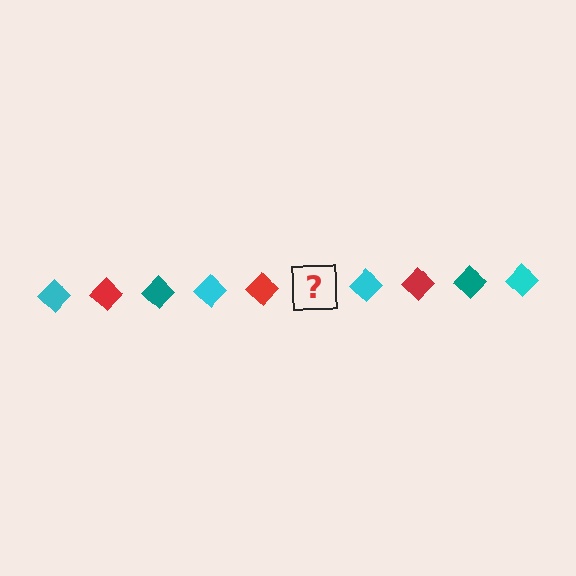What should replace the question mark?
The question mark should be replaced with a teal diamond.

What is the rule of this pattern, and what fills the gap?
The rule is that the pattern cycles through cyan, red, teal diamonds. The gap should be filled with a teal diamond.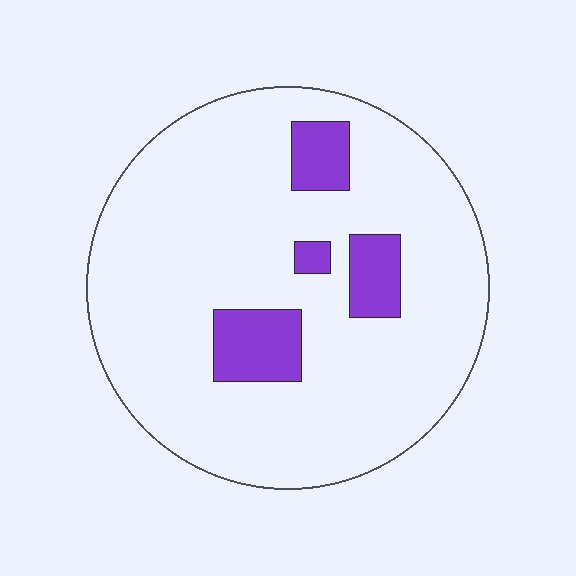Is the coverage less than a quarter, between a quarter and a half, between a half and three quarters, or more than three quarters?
Less than a quarter.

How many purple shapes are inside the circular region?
4.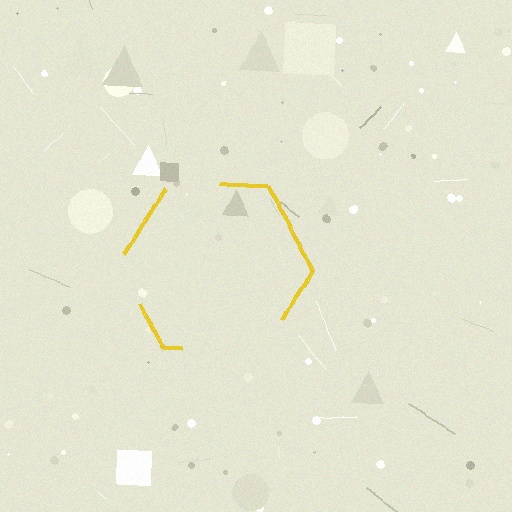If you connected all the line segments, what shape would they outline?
They would outline a hexagon.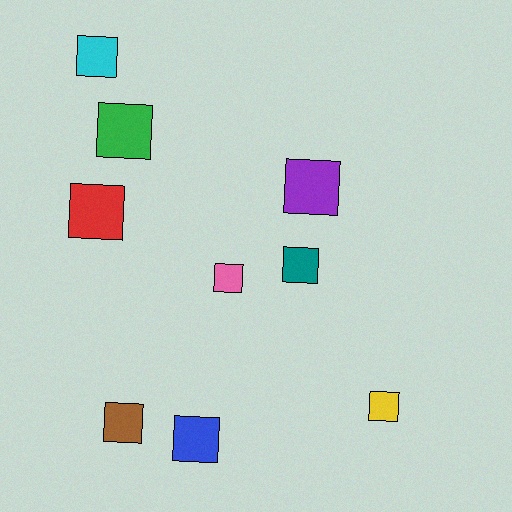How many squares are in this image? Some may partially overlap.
There are 9 squares.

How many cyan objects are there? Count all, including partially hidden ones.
There is 1 cyan object.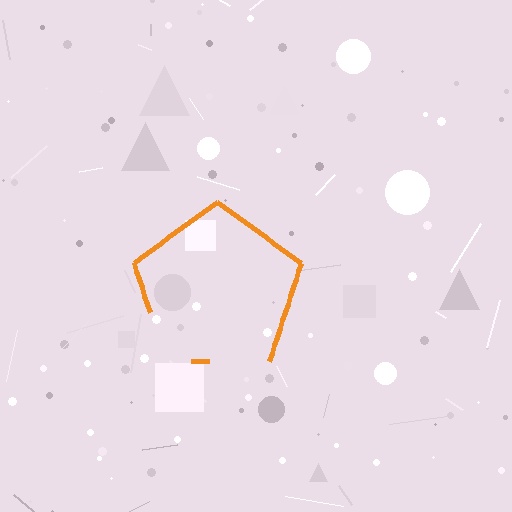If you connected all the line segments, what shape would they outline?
They would outline a pentagon.